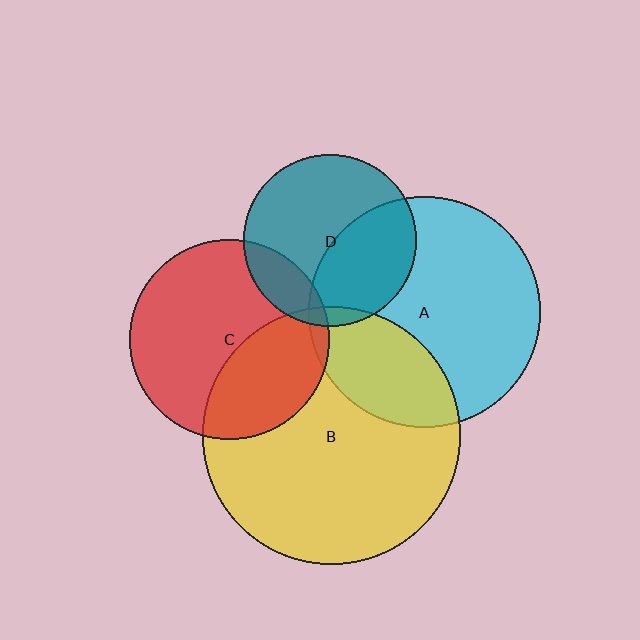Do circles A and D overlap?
Yes.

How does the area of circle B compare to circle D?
Approximately 2.2 times.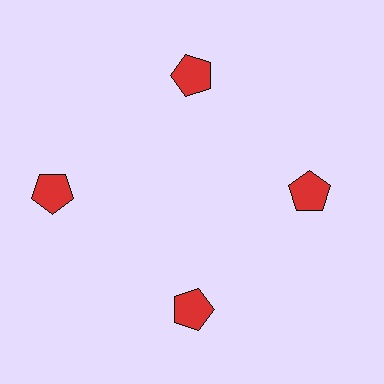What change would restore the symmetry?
The symmetry would be restored by moving it inward, back onto the ring so that all 4 pentagons sit at equal angles and equal distance from the center.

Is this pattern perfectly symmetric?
No. The 4 red pentagons are arranged in a ring, but one element near the 9 o'clock position is pushed outward from the center, breaking the 4-fold rotational symmetry.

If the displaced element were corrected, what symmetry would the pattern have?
It would have 4-fold rotational symmetry — the pattern would map onto itself every 90 degrees.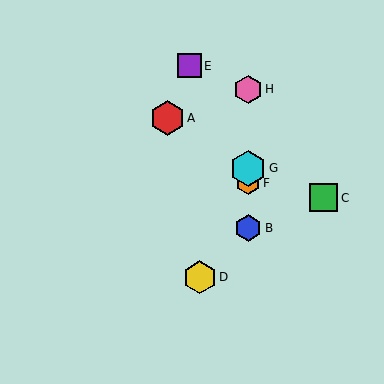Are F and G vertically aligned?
Yes, both are at x≈248.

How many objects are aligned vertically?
4 objects (B, F, G, H) are aligned vertically.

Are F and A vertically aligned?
No, F is at x≈248 and A is at x≈167.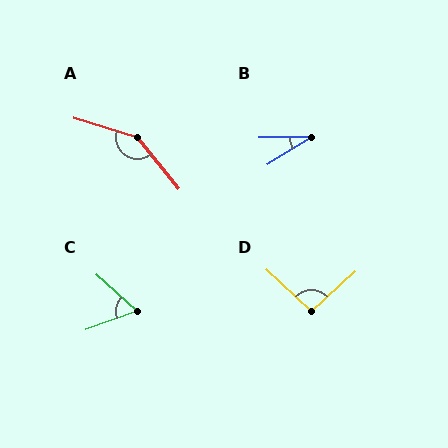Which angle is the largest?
A, at approximately 145 degrees.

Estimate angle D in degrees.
Approximately 94 degrees.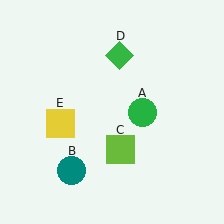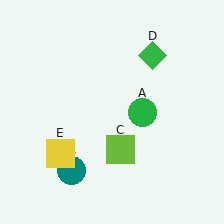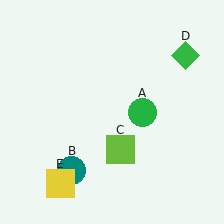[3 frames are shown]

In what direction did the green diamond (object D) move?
The green diamond (object D) moved right.